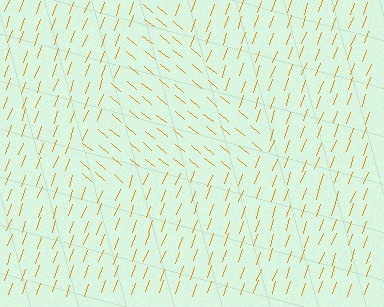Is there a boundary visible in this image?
Yes, there is a texture boundary formed by a change in line orientation.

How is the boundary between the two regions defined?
The boundary is defined purely by a change in line orientation (approximately 70 degrees difference). All lines are the same color and thickness.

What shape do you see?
I see a triangle.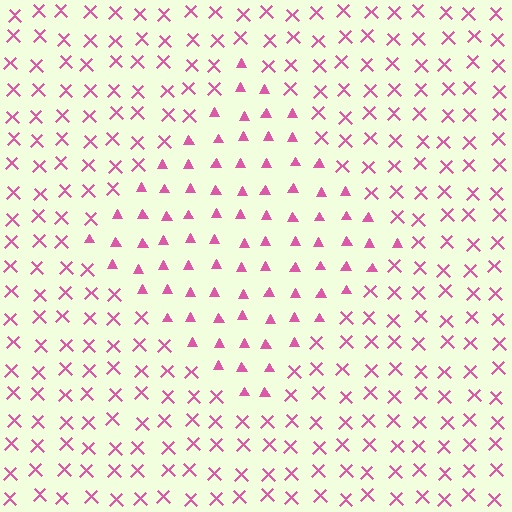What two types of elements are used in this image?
The image uses triangles inside the diamond region and X marks outside it.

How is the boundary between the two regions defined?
The boundary is defined by a change in element shape: triangles inside vs. X marks outside. All elements share the same color and spacing.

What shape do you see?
I see a diamond.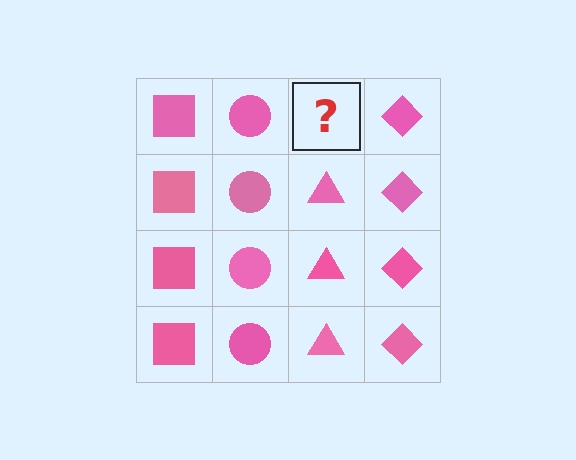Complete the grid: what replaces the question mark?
The question mark should be replaced with a pink triangle.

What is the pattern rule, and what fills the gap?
The rule is that each column has a consistent shape. The gap should be filled with a pink triangle.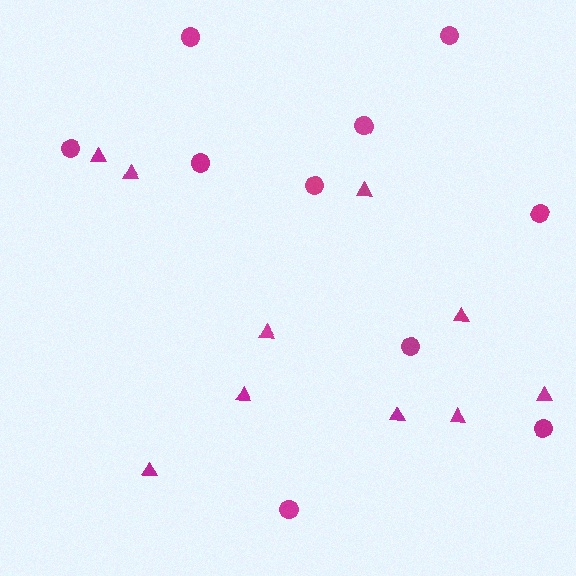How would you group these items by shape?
There are 2 groups: one group of circles (10) and one group of triangles (10).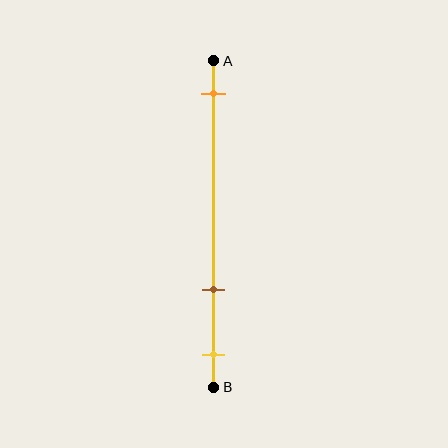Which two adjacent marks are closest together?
The brown and yellow marks are the closest adjacent pair.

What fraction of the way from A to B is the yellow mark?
The yellow mark is approximately 90% (0.9) of the way from A to B.